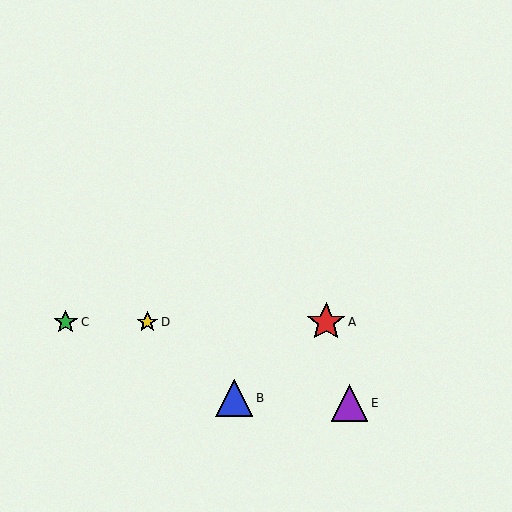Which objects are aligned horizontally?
Objects A, C, D are aligned horizontally.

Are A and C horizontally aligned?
Yes, both are at y≈322.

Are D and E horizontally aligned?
No, D is at y≈322 and E is at y≈403.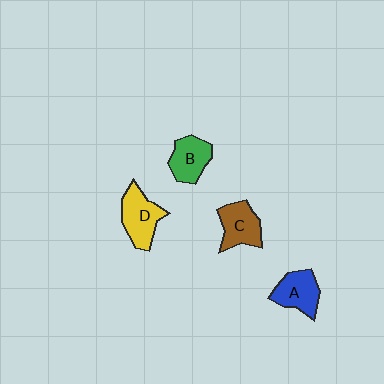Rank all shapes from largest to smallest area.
From largest to smallest: D (yellow), A (blue), C (brown), B (green).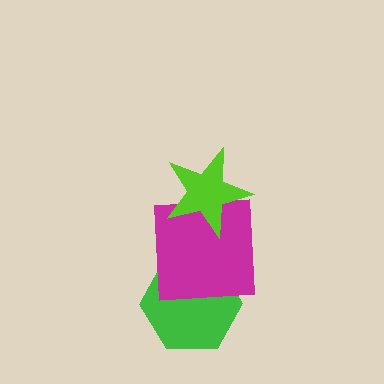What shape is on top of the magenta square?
The lime star is on top of the magenta square.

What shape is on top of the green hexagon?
The magenta square is on top of the green hexagon.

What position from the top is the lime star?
The lime star is 1st from the top.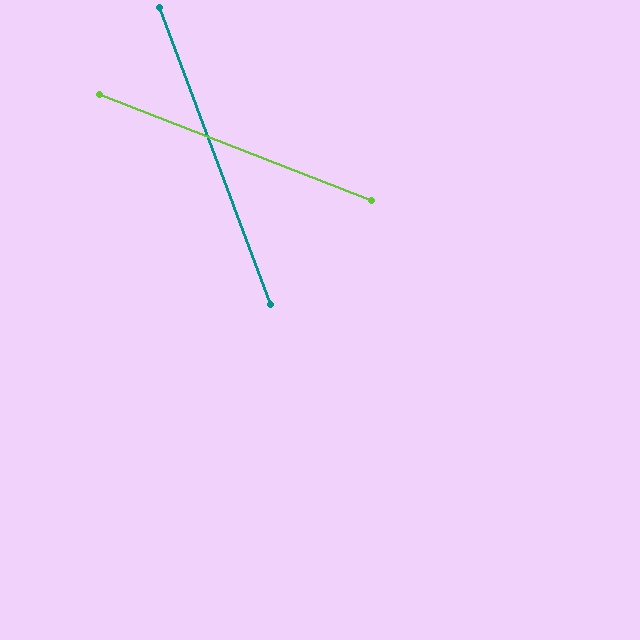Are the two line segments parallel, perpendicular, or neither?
Neither parallel nor perpendicular — they differ by about 48°.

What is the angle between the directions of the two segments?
Approximately 48 degrees.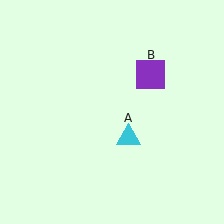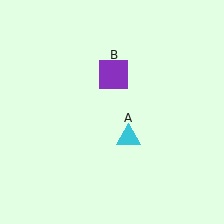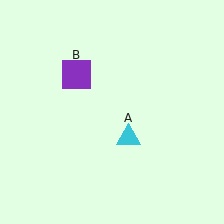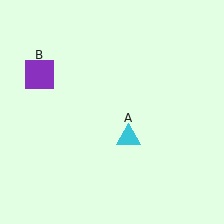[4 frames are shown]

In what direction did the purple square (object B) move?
The purple square (object B) moved left.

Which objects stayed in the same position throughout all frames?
Cyan triangle (object A) remained stationary.